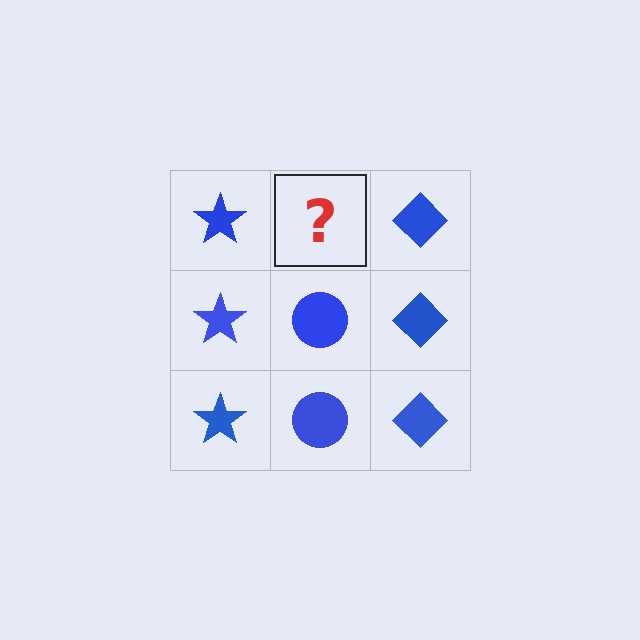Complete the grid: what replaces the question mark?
The question mark should be replaced with a blue circle.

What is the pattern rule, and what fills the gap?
The rule is that each column has a consistent shape. The gap should be filled with a blue circle.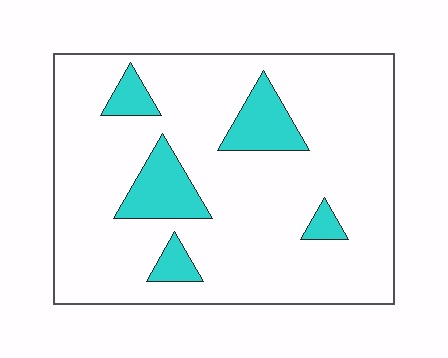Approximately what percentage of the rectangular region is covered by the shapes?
Approximately 15%.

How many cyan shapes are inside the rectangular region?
5.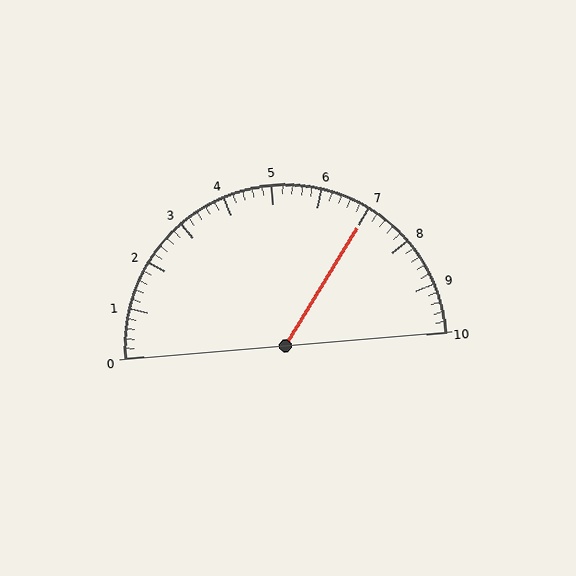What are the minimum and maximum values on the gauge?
The gauge ranges from 0 to 10.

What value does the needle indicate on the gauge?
The needle indicates approximately 7.0.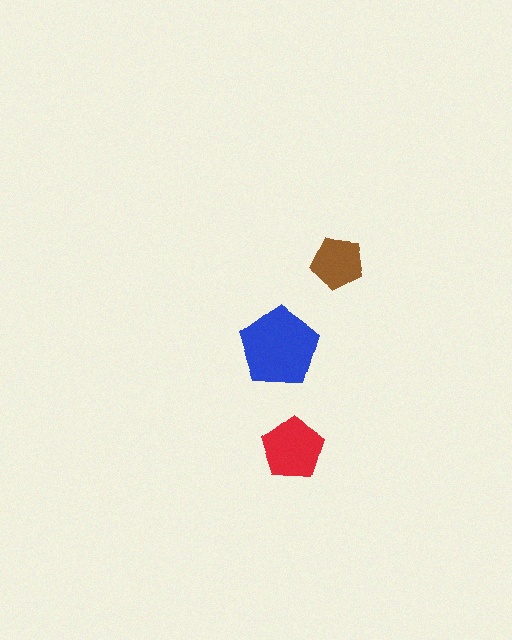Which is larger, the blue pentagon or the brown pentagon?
The blue one.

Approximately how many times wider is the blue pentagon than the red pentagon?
About 1.5 times wider.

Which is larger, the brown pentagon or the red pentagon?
The red one.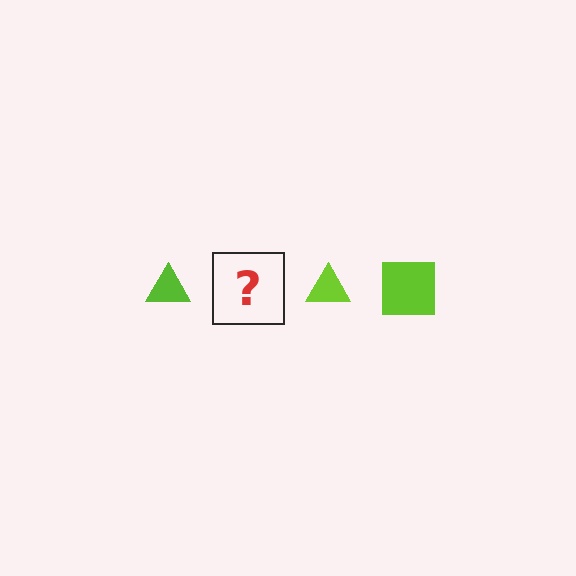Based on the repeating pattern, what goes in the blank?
The blank should be a lime square.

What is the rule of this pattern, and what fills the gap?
The rule is that the pattern cycles through triangle, square shapes in lime. The gap should be filled with a lime square.